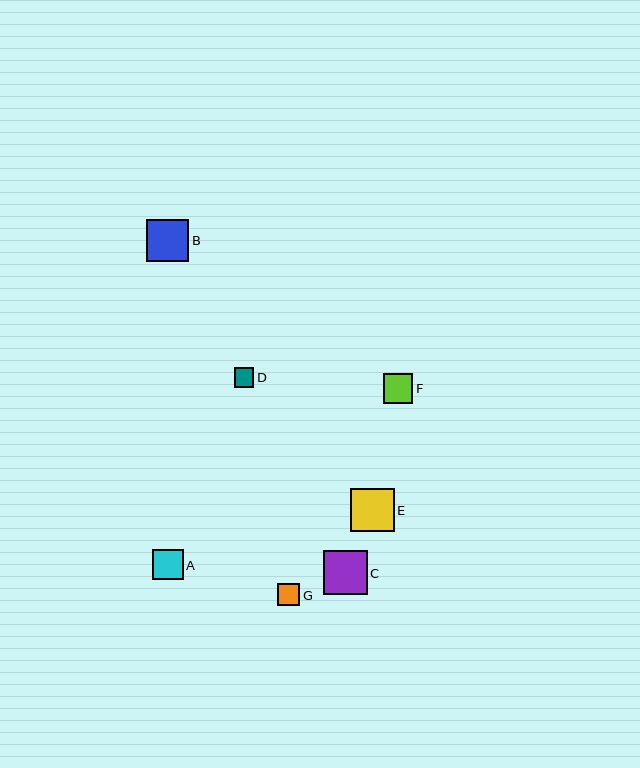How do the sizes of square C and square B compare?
Square C and square B are approximately the same size.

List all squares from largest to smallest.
From largest to smallest: C, E, B, A, F, G, D.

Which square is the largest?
Square C is the largest with a size of approximately 44 pixels.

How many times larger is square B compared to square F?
Square B is approximately 1.4 times the size of square F.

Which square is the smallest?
Square D is the smallest with a size of approximately 20 pixels.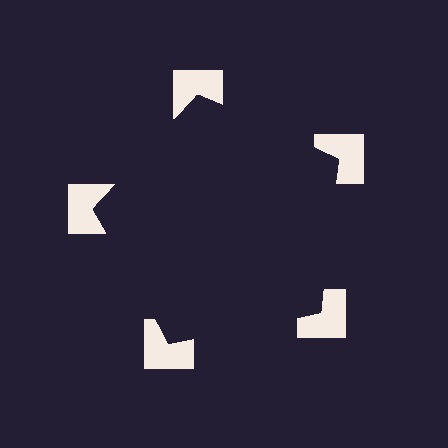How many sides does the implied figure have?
5 sides.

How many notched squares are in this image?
There are 5 — one at each vertex of the illusory pentagon.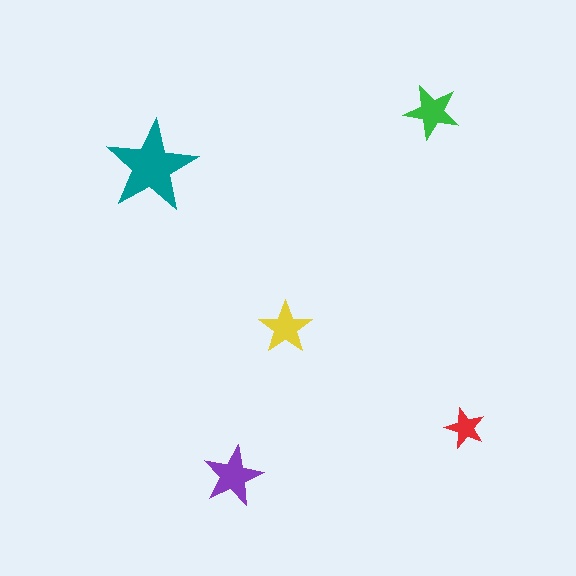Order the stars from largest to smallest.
the teal one, the purple one, the green one, the yellow one, the red one.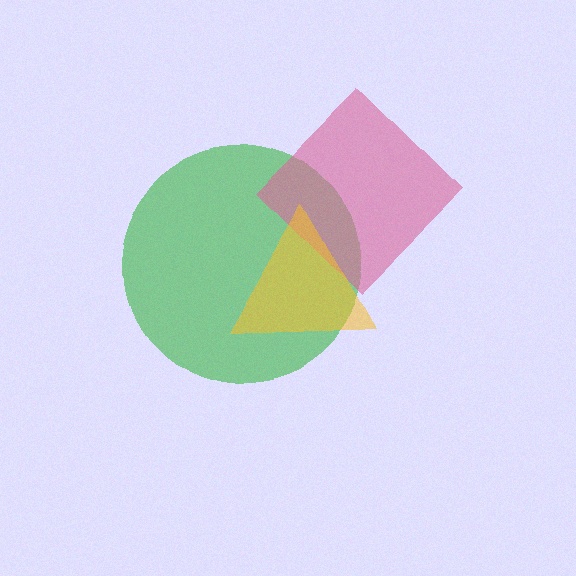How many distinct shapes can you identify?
There are 3 distinct shapes: a green circle, a pink diamond, a yellow triangle.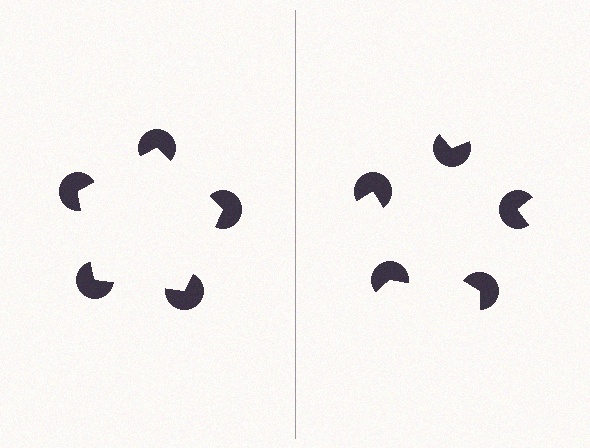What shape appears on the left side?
An illusory pentagon.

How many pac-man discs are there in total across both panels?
10 — 5 on each side.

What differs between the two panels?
The pac-man discs are positioned identically on both sides; only the wedge orientations differ. On the left they align to a pentagon; on the right they are misaligned.